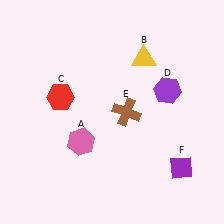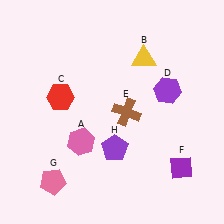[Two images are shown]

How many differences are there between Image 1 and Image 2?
There are 2 differences between the two images.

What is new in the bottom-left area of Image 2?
A pink pentagon (G) was added in the bottom-left area of Image 2.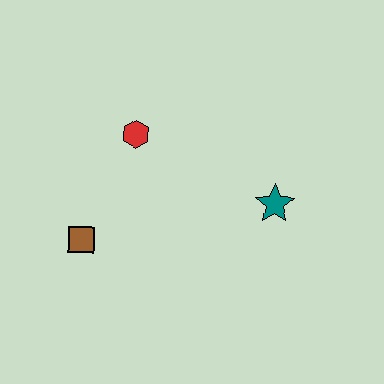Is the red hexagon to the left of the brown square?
No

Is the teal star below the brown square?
No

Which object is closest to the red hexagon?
The brown square is closest to the red hexagon.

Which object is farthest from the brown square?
The teal star is farthest from the brown square.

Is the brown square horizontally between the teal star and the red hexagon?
No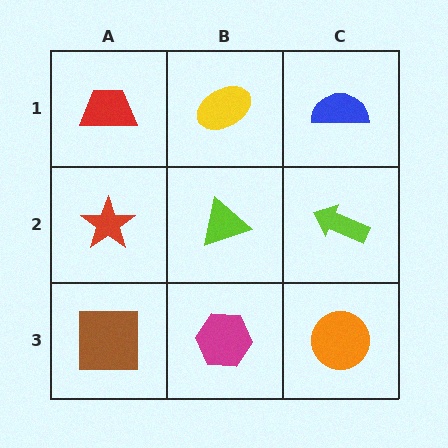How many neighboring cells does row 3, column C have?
2.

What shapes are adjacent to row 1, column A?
A red star (row 2, column A), a yellow ellipse (row 1, column B).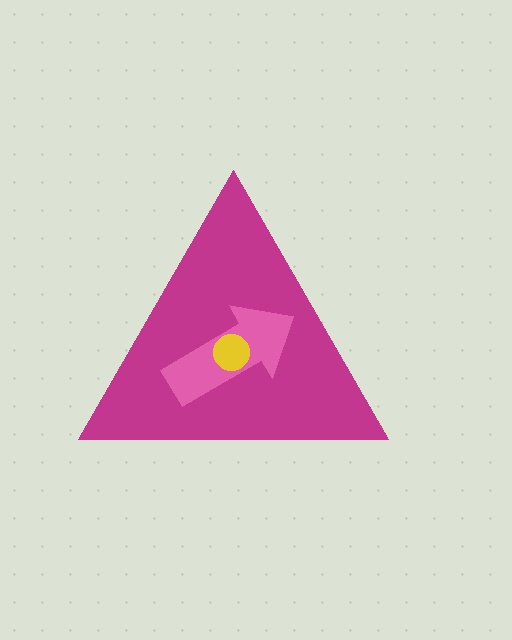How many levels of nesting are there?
3.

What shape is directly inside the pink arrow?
The yellow circle.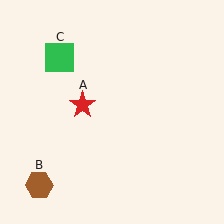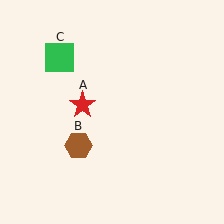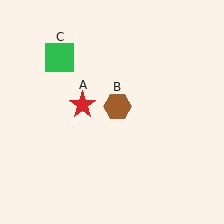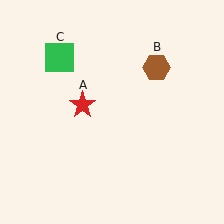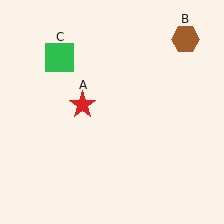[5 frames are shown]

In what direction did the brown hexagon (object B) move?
The brown hexagon (object B) moved up and to the right.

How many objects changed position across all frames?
1 object changed position: brown hexagon (object B).